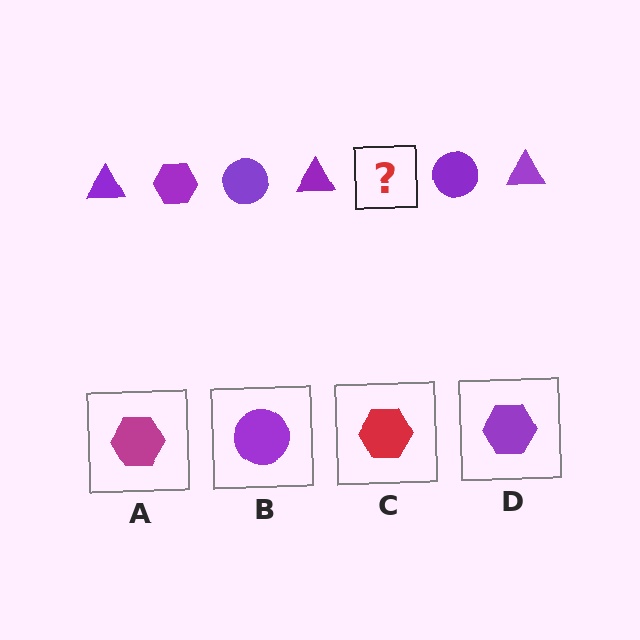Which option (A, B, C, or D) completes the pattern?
D.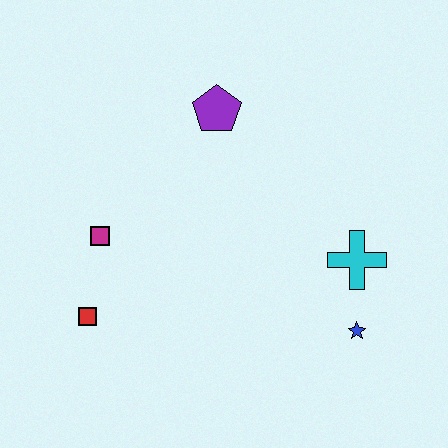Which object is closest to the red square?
The magenta square is closest to the red square.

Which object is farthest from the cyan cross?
The red square is farthest from the cyan cross.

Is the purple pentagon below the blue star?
No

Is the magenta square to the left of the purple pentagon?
Yes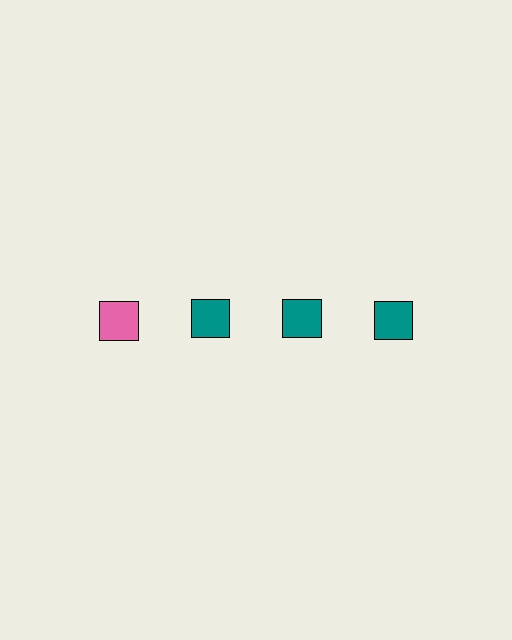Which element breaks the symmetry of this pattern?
The pink square in the top row, leftmost column breaks the symmetry. All other shapes are teal squares.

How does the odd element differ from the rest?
It has a different color: pink instead of teal.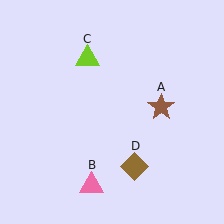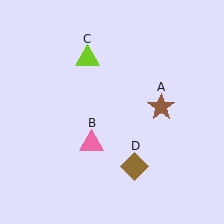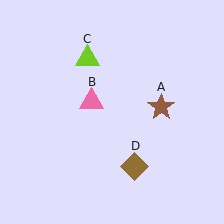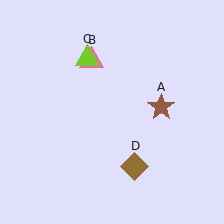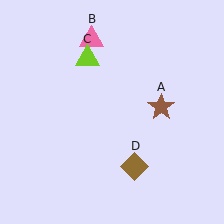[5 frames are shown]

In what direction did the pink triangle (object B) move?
The pink triangle (object B) moved up.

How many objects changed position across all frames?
1 object changed position: pink triangle (object B).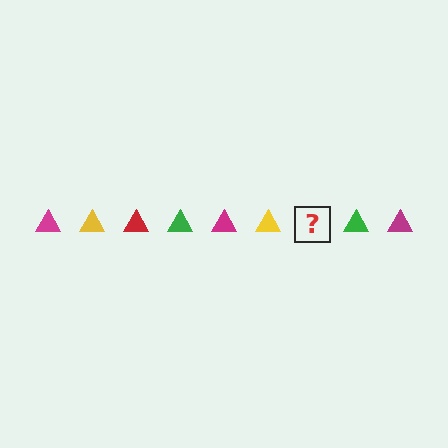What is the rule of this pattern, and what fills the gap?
The rule is that the pattern cycles through magenta, yellow, red, green triangles. The gap should be filled with a red triangle.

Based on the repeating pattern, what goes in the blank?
The blank should be a red triangle.